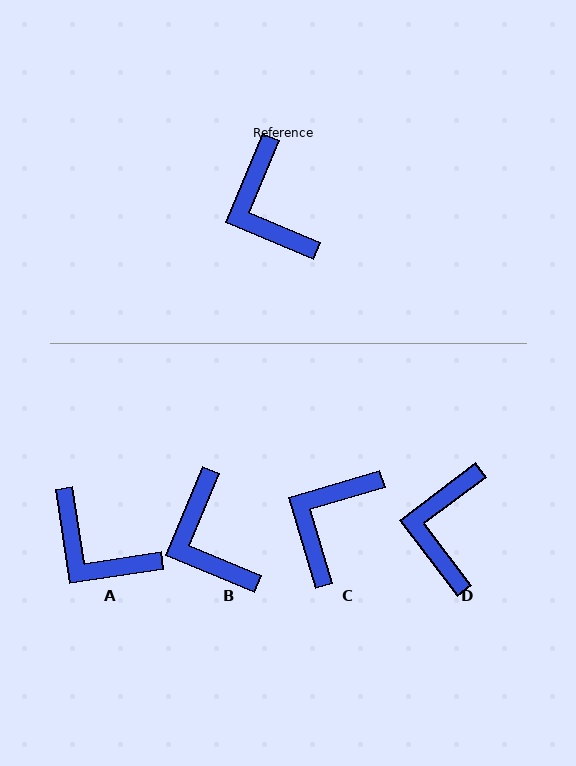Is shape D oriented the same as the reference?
No, it is off by about 30 degrees.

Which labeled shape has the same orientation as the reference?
B.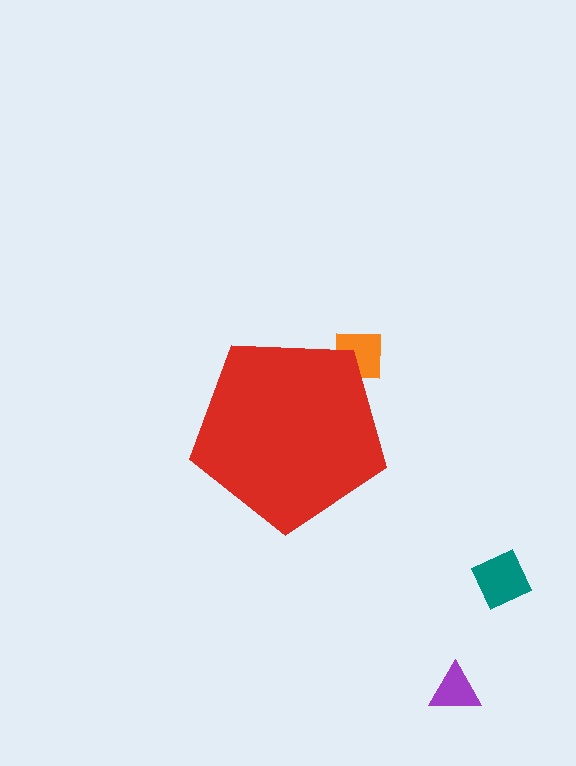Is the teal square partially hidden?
No, the teal square is fully visible.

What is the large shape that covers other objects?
A red pentagon.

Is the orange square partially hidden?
Yes, the orange square is partially hidden behind the red pentagon.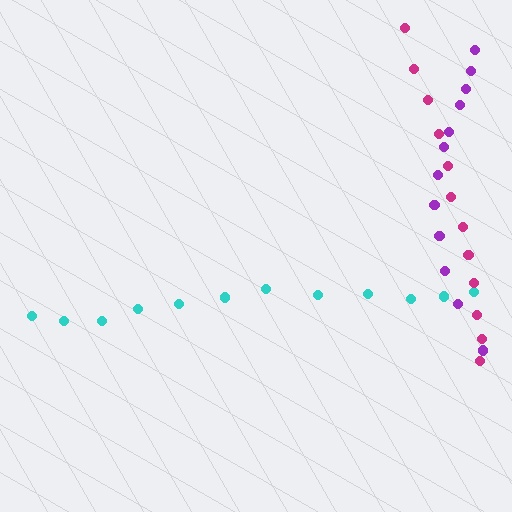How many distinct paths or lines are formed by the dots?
There are 3 distinct paths.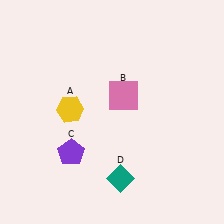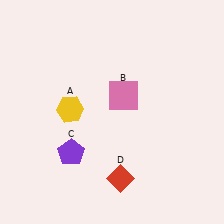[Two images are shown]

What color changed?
The diamond (D) changed from teal in Image 1 to red in Image 2.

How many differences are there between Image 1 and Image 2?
There is 1 difference between the two images.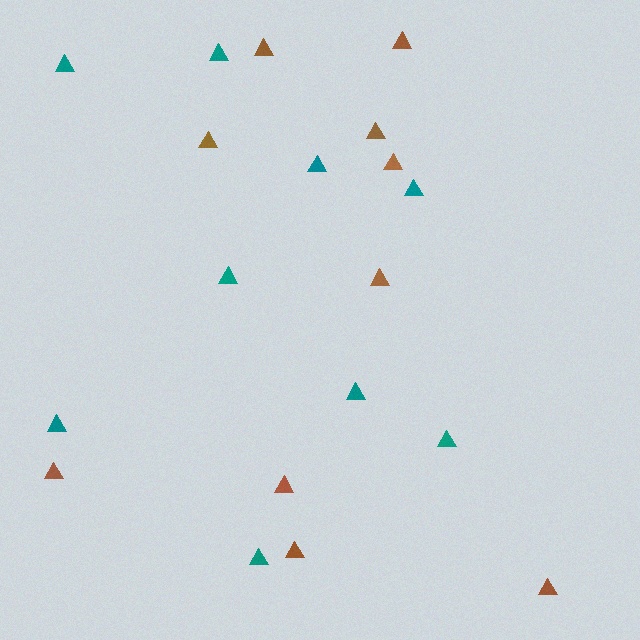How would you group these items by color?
There are 2 groups: one group of teal triangles (9) and one group of brown triangles (10).